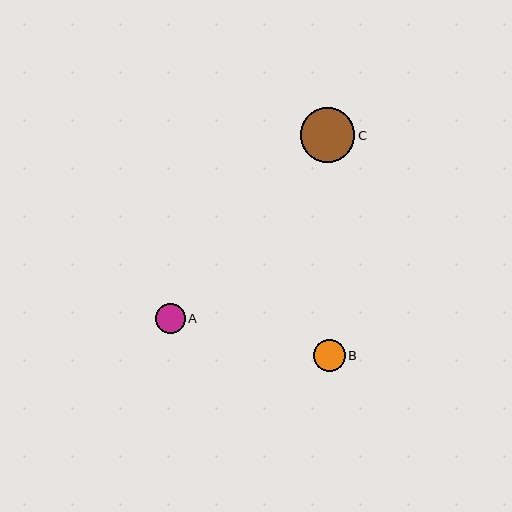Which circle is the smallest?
Circle A is the smallest with a size of approximately 30 pixels.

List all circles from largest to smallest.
From largest to smallest: C, B, A.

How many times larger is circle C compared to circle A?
Circle C is approximately 1.8 times the size of circle A.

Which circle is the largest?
Circle C is the largest with a size of approximately 54 pixels.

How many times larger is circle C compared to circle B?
Circle C is approximately 1.7 times the size of circle B.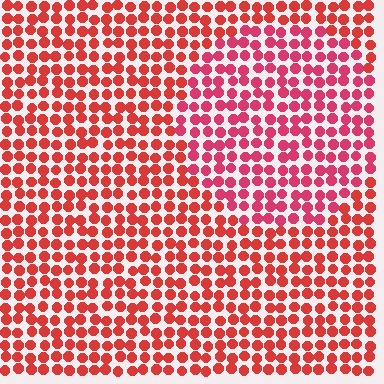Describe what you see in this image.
The image is filled with small red elements in a uniform arrangement. A circle-shaped region is visible where the elements are tinted to a slightly different hue, forming a subtle color boundary.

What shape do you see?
I see a circle.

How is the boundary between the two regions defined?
The boundary is defined purely by a slight shift in hue (about 20 degrees). Spacing, size, and orientation are identical on both sides.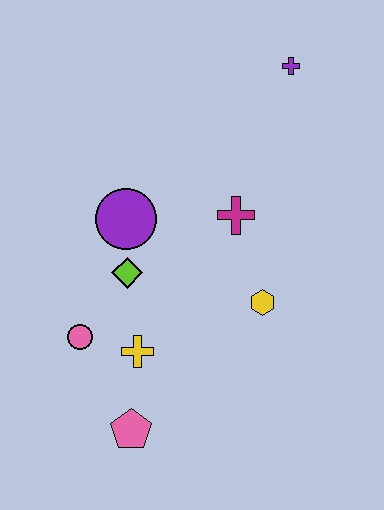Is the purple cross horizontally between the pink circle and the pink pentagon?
No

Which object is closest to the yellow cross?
The pink circle is closest to the yellow cross.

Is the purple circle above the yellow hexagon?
Yes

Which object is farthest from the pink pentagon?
The purple cross is farthest from the pink pentagon.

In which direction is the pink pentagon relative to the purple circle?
The pink pentagon is below the purple circle.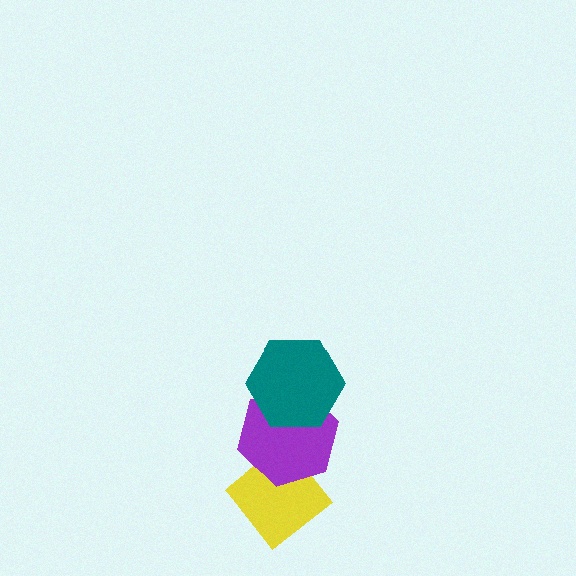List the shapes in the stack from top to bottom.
From top to bottom: the teal hexagon, the purple hexagon, the yellow diamond.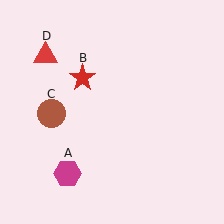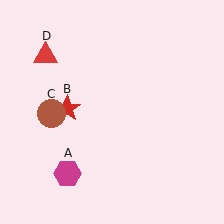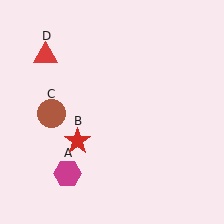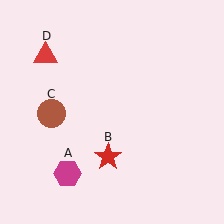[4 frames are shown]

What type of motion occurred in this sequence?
The red star (object B) rotated counterclockwise around the center of the scene.